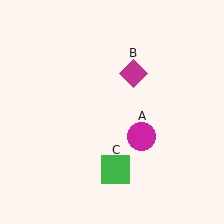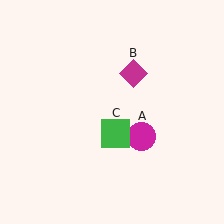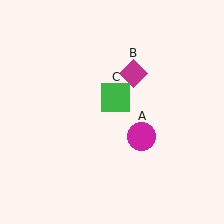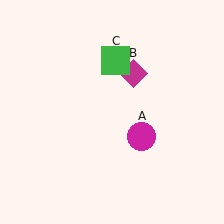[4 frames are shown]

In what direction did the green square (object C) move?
The green square (object C) moved up.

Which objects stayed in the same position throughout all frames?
Magenta circle (object A) and magenta diamond (object B) remained stationary.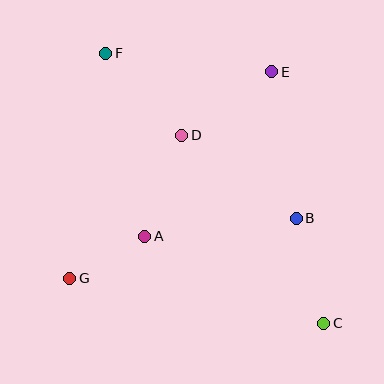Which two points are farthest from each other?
Points C and F are farthest from each other.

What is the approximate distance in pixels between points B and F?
The distance between B and F is approximately 252 pixels.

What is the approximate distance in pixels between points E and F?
The distance between E and F is approximately 167 pixels.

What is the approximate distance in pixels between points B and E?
The distance between B and E is approximately 148 pixels.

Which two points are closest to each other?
Points A and G are closest to each other.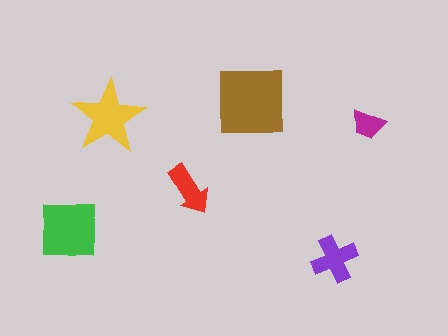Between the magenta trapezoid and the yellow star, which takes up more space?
The yellow star.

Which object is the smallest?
The magenta trapezoid.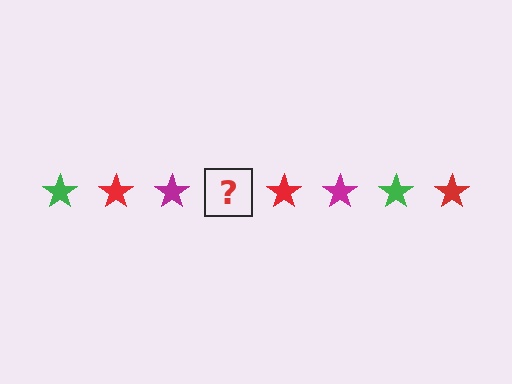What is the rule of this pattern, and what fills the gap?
The rule is that the pattern cycles through green, red, magenta stars. The gap should be filled with a green star.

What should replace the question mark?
The question mark should be replaced with a green star.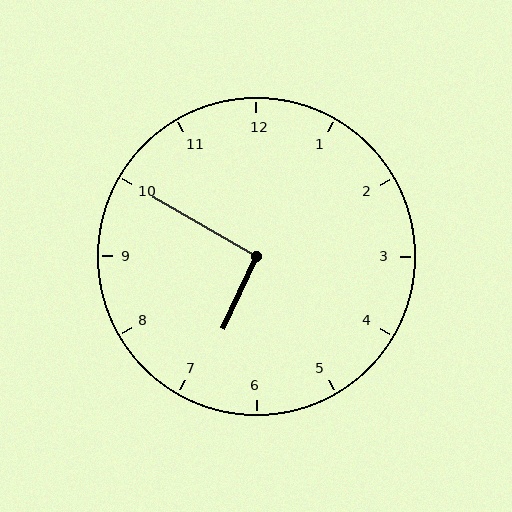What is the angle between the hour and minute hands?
Approximately 95 degrees.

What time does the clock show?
6:50.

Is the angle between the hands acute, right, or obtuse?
It is right.